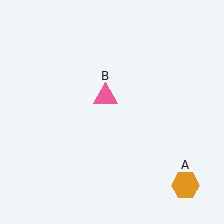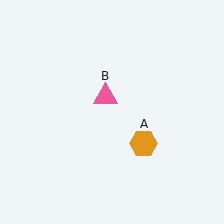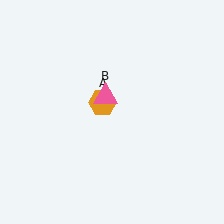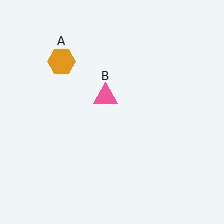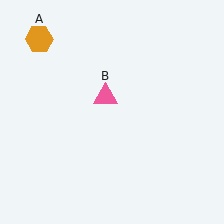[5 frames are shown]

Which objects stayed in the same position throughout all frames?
Pink triangle (object B) remained stationary.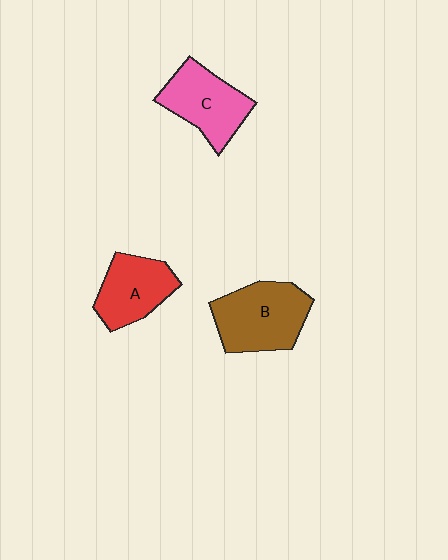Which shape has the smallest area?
Shape A (red).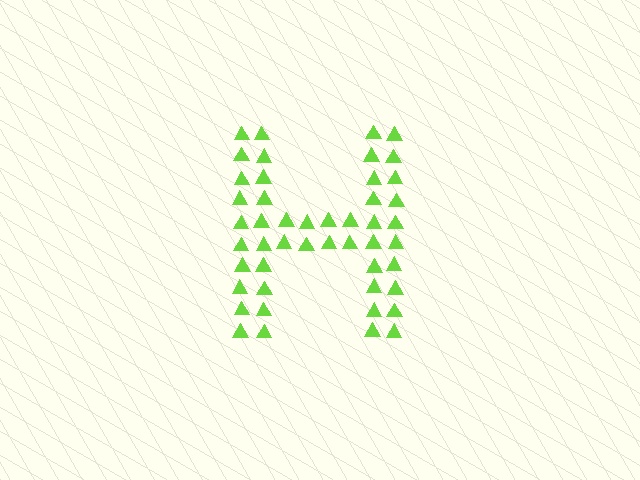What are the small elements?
The small elements are triangles.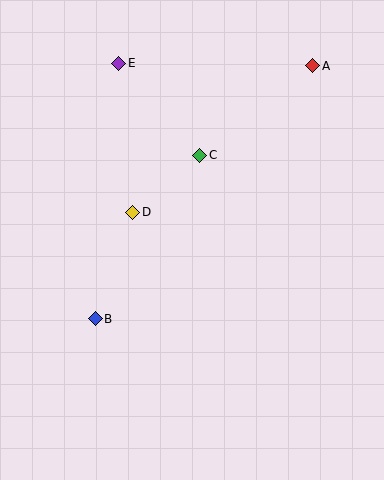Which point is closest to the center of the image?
Point D at (133, 212) is closest to the center.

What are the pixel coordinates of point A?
Point A is at (313, 66).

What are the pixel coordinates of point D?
Point D is at (133, 212).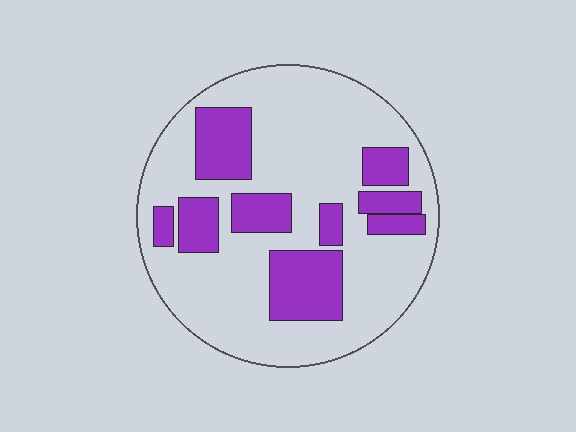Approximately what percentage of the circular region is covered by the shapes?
Approximately 30%.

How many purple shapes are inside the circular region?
9.